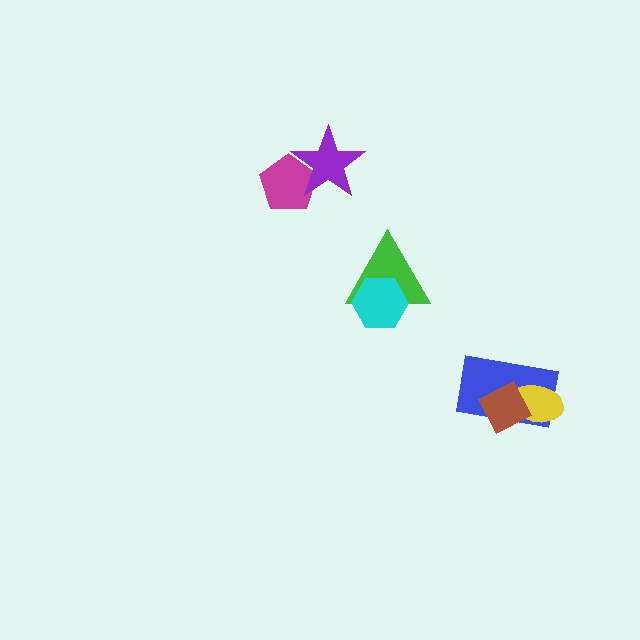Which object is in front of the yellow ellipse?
The brown diamond is in front of the yellow ellipse.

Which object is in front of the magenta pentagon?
The purple star is in front of the magenta pentagon.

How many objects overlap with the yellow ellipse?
2 objects overlap with the yellow ellipse.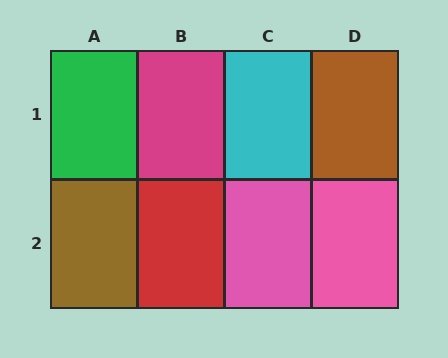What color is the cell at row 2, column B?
Red.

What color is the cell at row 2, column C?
Pink.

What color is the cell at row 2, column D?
Pink.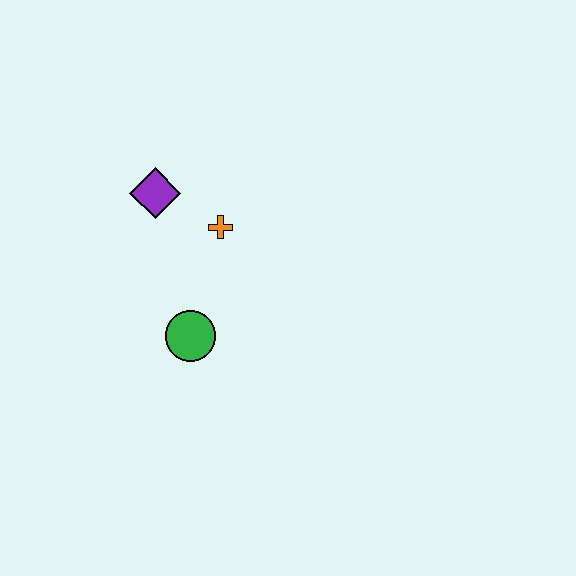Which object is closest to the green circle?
The orange cross is closest to the green circle.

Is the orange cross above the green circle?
Yes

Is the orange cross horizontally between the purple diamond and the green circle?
No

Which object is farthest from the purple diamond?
The green circle is farthest from the purple diamond.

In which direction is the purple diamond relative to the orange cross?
The purple diamond is to the left of the orange cross.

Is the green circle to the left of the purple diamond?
No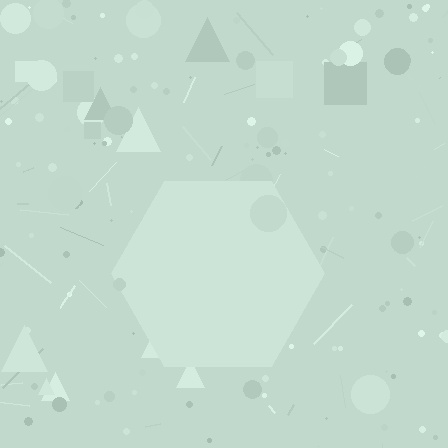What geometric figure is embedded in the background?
A hexagon is embedded in the background.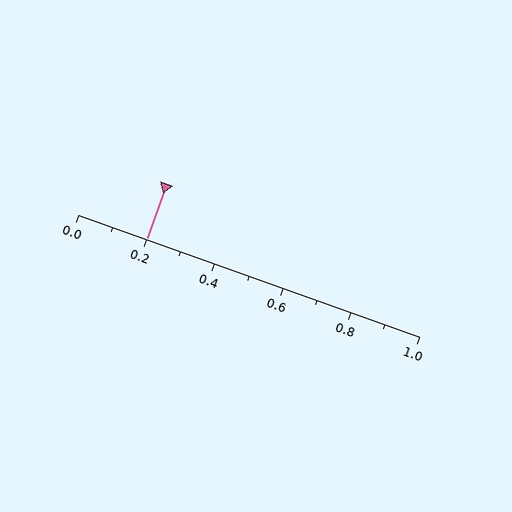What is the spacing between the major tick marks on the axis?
The major ticks are spaced 0.2 apart.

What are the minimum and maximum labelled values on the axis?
The axis runs from 0.0 to 1.0.